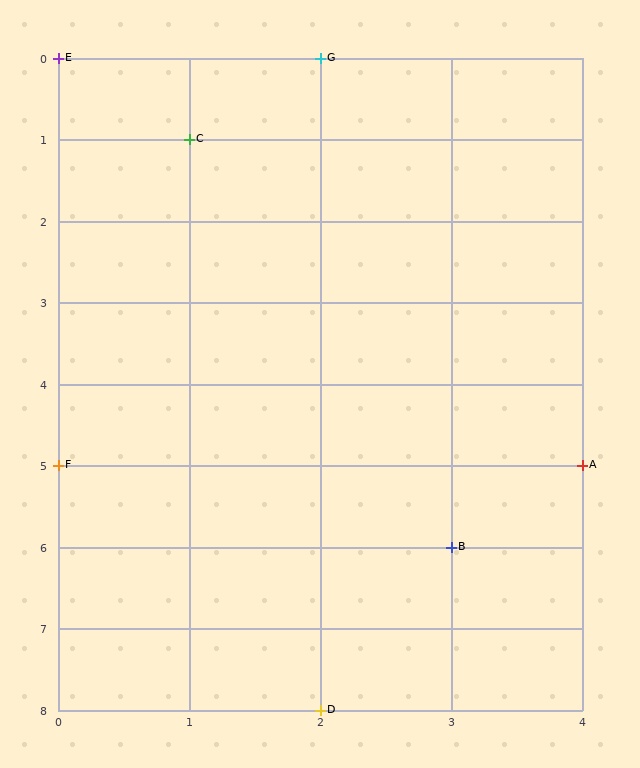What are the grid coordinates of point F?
Point F is at grid coordinates (0, 5).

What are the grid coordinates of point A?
Point A is at grid coordinates (4, 5).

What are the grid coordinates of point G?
Point G is at grid coordinates (2, 0).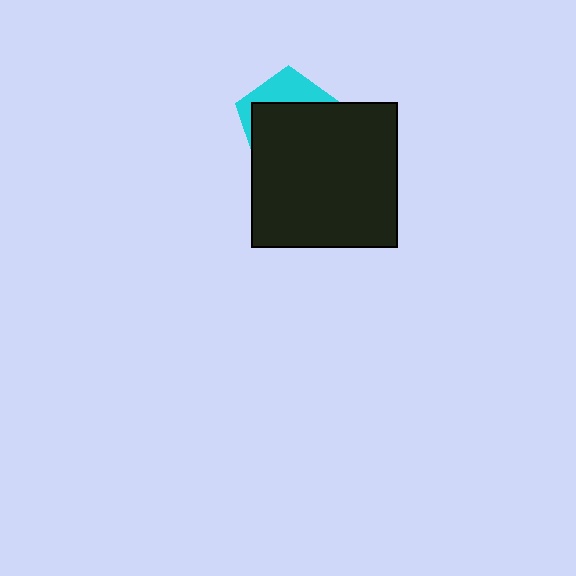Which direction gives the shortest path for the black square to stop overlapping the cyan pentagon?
Moving down gives the shortest separation.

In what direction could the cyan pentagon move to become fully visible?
The cyan pentagon could move up. That would shift it out from behind the black square entirely.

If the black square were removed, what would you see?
You would see the complete cyan pentagon.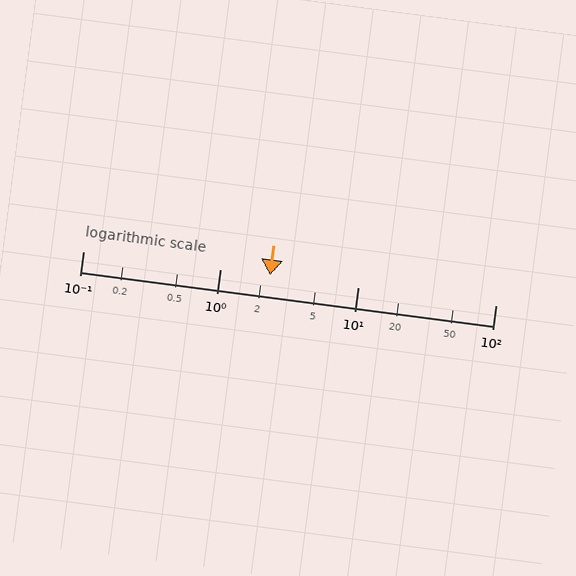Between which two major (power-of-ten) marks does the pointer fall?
The pointer is between 1 and 10.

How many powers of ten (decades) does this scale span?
The scale spans 3 decades, from 0.1 to 100.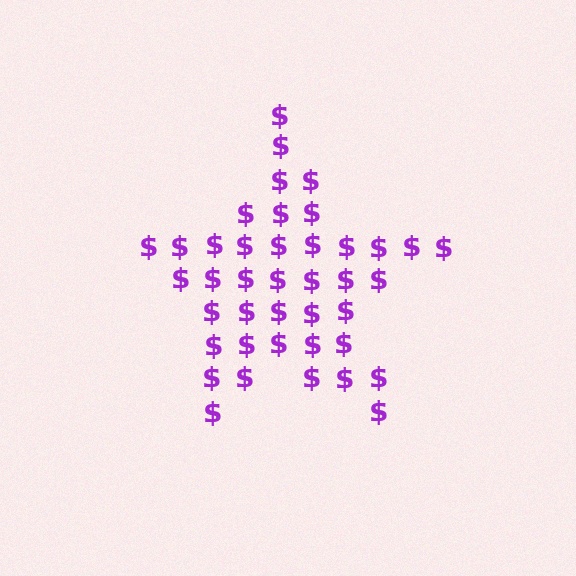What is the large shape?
The large shape is a star.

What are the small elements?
The small elements are dollar signs.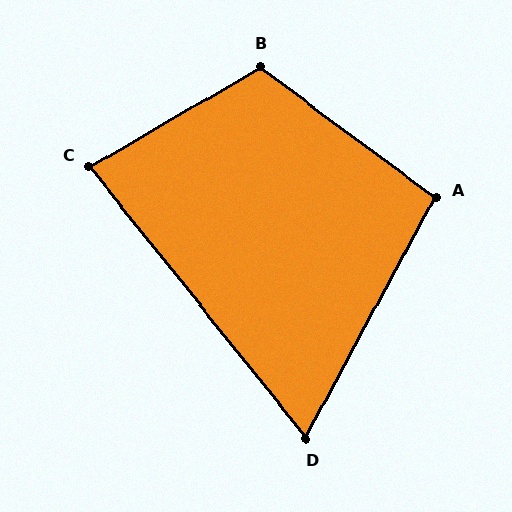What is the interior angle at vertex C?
Approximately 82 degrees (acute).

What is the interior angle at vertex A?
Approximately 98 degrees (obtuse).